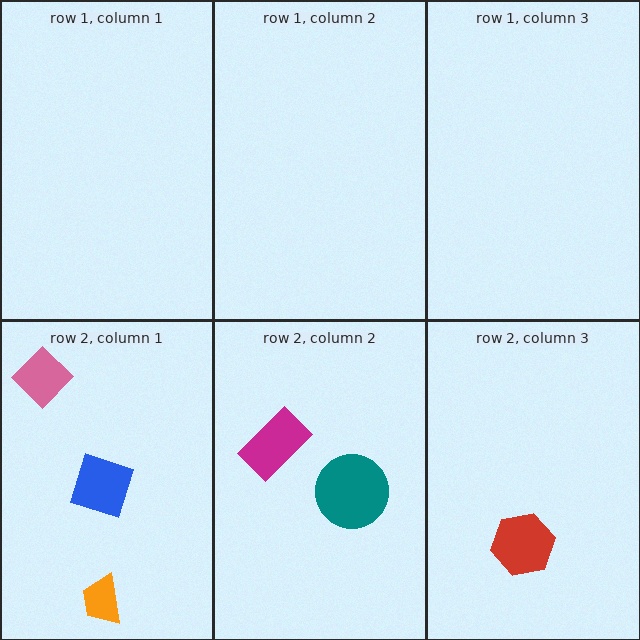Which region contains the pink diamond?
The row 2, column 1 region.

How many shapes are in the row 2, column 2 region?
2.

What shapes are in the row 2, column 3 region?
The red hexagon.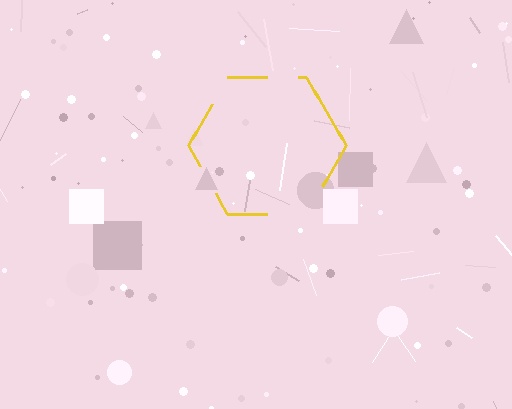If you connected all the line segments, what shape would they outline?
They would outline a hexagon.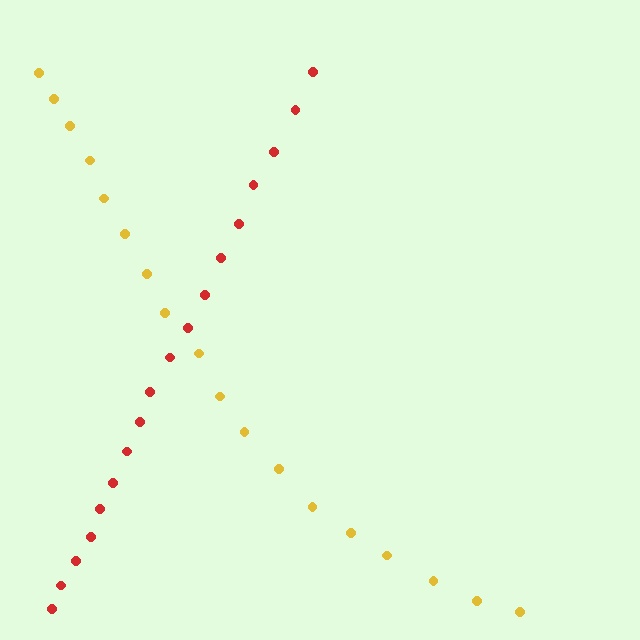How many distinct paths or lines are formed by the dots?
There are 2 distinct paths.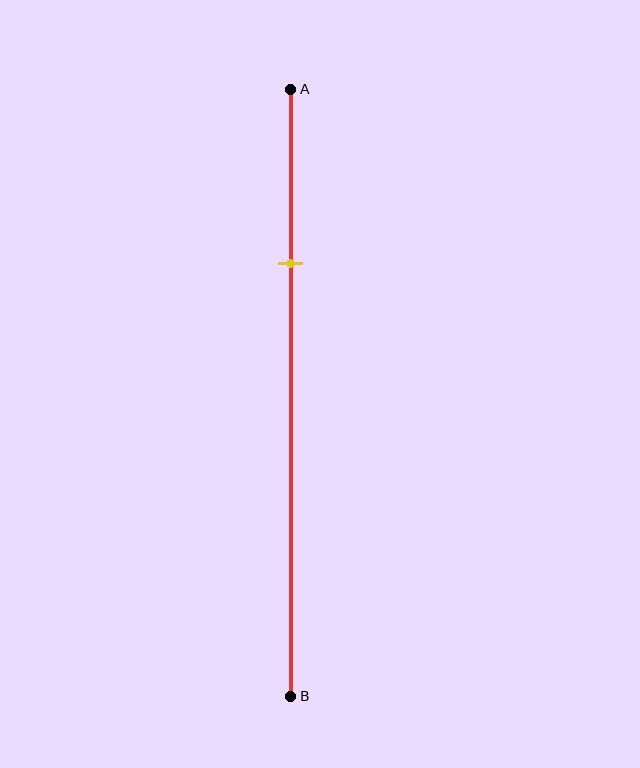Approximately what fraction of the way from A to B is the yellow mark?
The yellow mark is approximately 30% of the way from A to B.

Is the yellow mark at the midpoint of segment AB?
No, the mark is at about 30% from A, not at the 50% midpoint.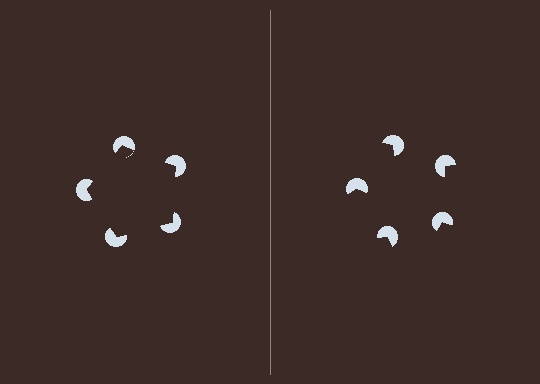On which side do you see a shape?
An illusory pentagon appears on the left side. On the right side the wedge cuts are rotated, so no coherent shape forms.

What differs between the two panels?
The pac-man discs are positioned identically on both sides; only the wedge orientations differ. On the left they align to a pentagon; on the right they are misaligned.